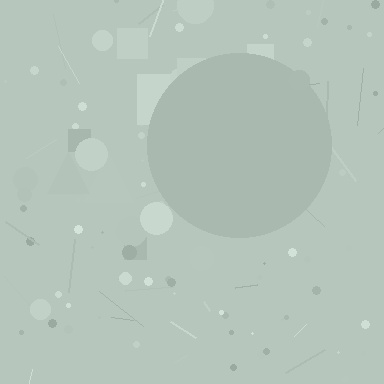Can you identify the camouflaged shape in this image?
The camouflaged shape is a circle.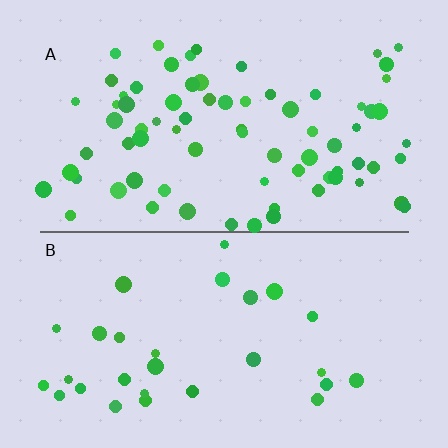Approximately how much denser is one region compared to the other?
Approximately 2.6× — region A over region B.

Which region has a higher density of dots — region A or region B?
A (the top).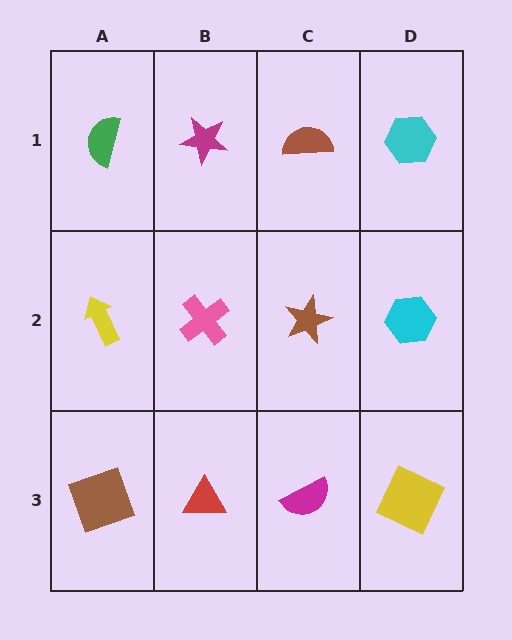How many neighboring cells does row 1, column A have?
2.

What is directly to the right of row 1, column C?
A cyan hexagon.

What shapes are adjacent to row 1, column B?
A pink cross (row 2, column B), a green semicircle (row 1, column A), a brown semicircle (row 1, column C).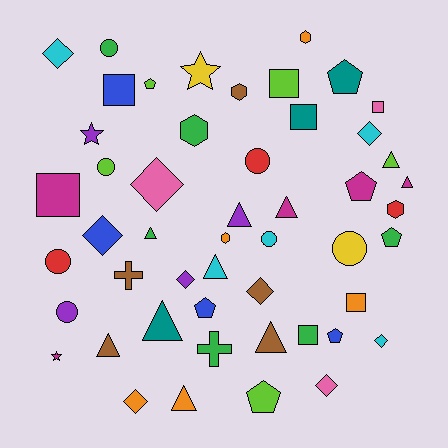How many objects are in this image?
There are 50 objects.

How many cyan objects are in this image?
There are 5 cyan objects.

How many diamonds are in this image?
There are 9 diamonds.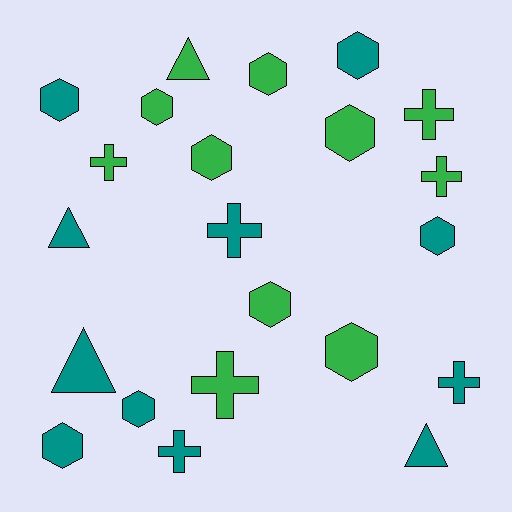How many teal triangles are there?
There are 3 teal triangles.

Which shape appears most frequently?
Hexagon, with 11 objects.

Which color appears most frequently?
Green, with 11 objects.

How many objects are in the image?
There are 22 objects.